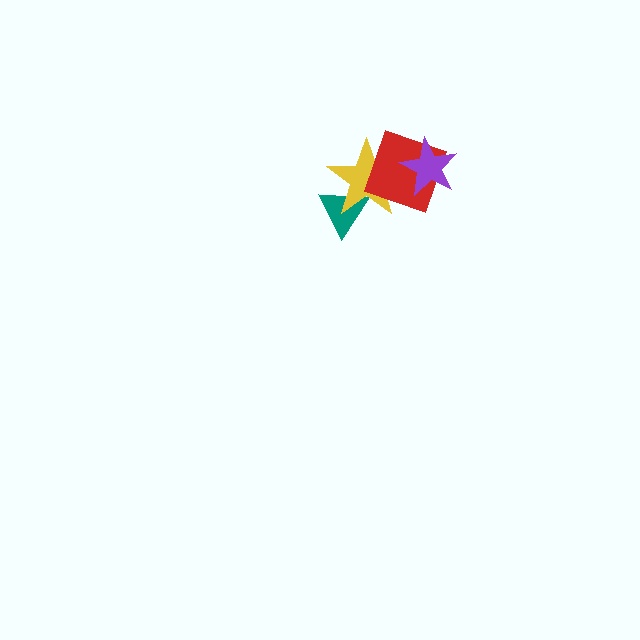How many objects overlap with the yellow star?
3 objects overlap with the yellow star.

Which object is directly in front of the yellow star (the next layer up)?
The red diamond is directly in front of the yellow star.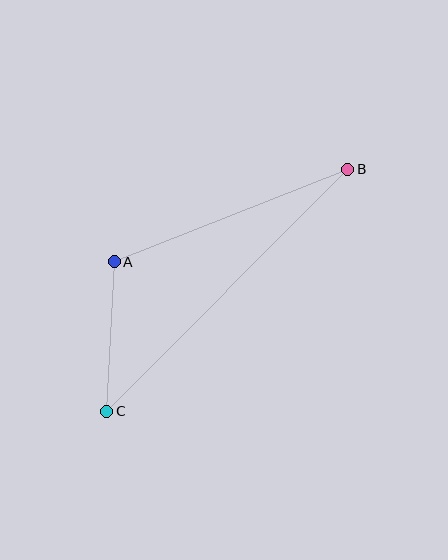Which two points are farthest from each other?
Points B and C are farthest from each other.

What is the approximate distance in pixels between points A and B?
The distance between A and B is approximately 251 pixels.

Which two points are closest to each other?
Points A and C are closest to each other.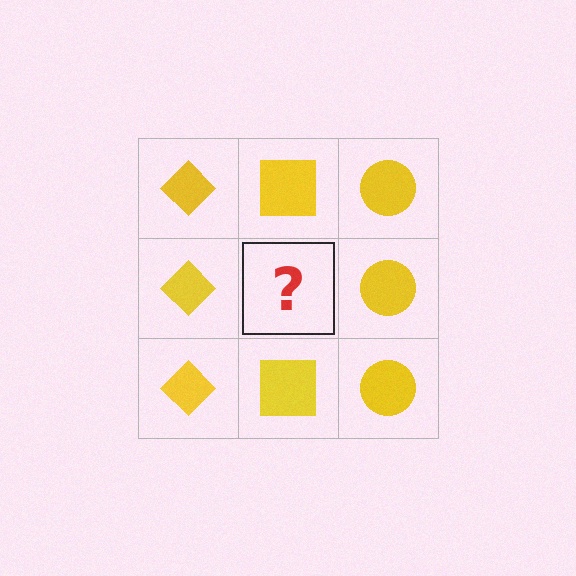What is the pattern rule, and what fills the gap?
The rule is that each column has a consistent shape. The gap should be filled with a yellow square.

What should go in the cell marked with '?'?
The missing cell should contain a yellow square.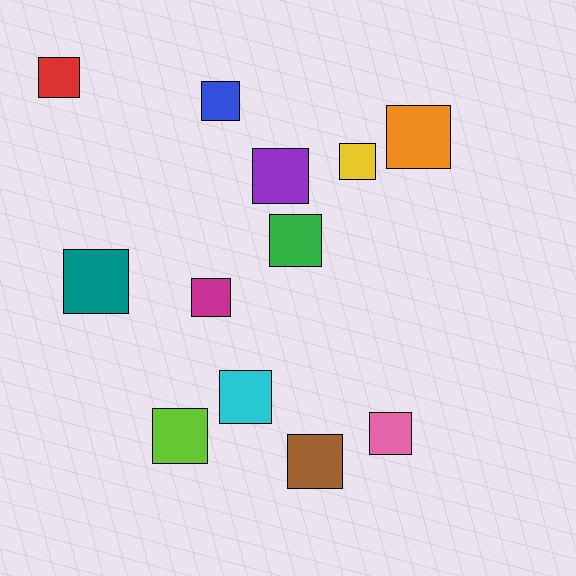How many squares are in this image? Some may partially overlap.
There are 12 squares.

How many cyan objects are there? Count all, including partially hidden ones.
There is 1 cyan object.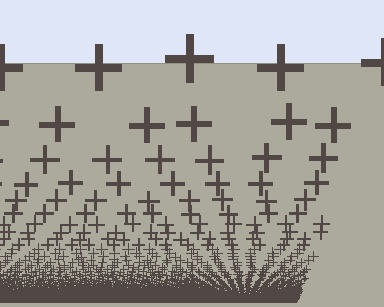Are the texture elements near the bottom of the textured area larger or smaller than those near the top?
Smaller. The gradient is inverted — elements near the bottom are smaller and denser.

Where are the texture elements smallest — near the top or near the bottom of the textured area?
Near the bottom.